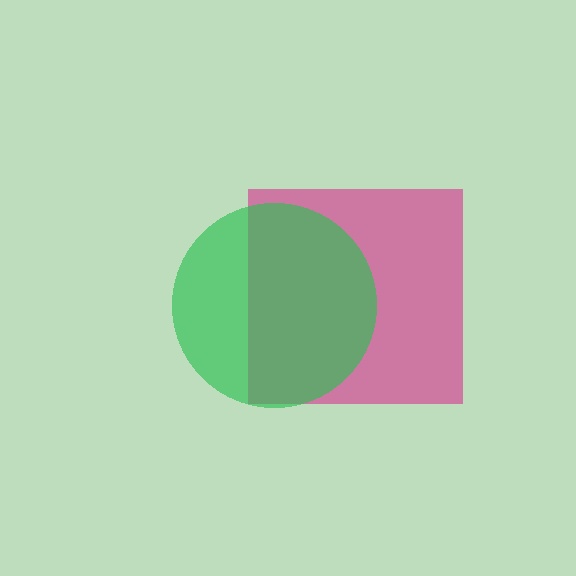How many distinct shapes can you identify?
There are 2 distinct shapes: a magenta square, a green circle.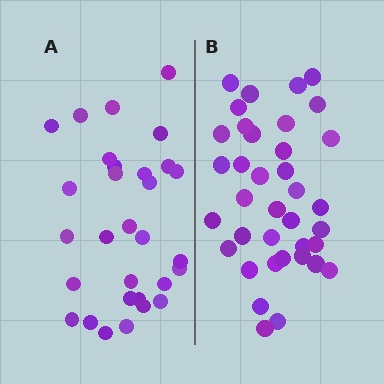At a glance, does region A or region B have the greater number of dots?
Region B (the right region) has more dots.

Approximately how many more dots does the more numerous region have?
Region B has roughly 8 or so more dots than region A.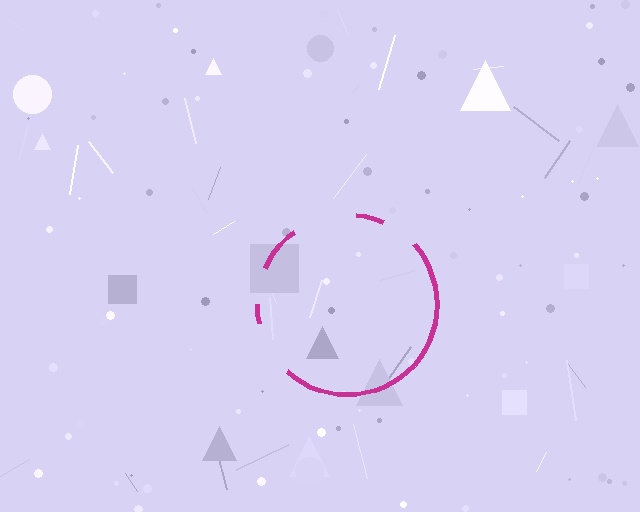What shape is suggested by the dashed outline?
The dashed outline suggests a circle.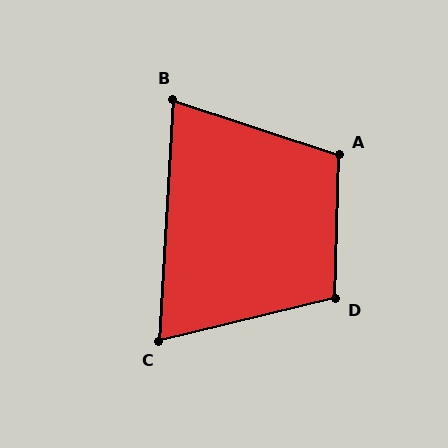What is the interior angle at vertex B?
Approximately 75 degrees (acute).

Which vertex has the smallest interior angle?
C, at approximately 73 degrees.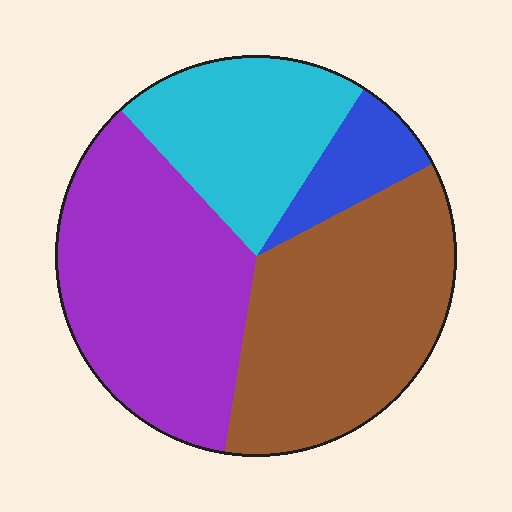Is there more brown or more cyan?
Brown.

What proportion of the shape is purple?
Purple takes up about three eighths (3/8) of the shape.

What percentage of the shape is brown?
Brown covers 35% of the shape.